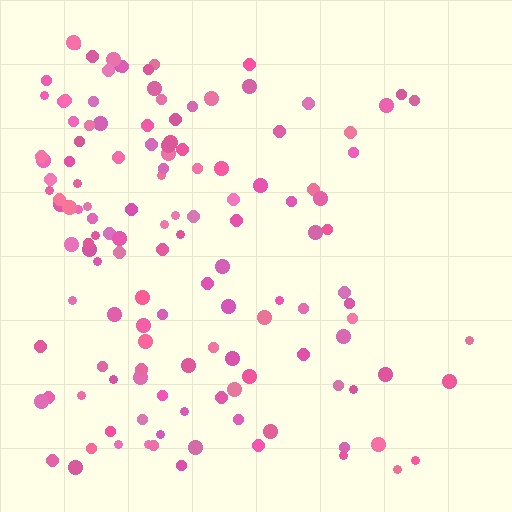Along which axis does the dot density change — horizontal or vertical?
Horizontal.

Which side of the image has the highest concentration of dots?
The left.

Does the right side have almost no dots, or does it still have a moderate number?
Still a moderate number, just noticeably fewer than the left.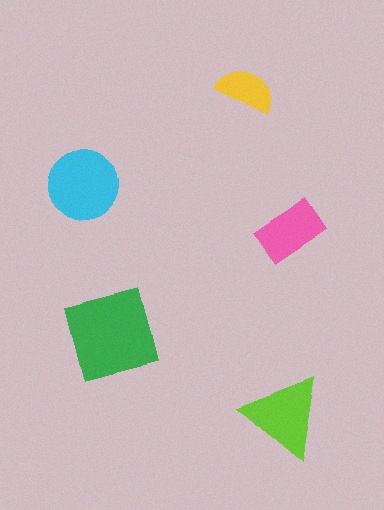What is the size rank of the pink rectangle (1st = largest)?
4th.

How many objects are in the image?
There are 5 objects in the image.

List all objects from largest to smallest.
The green square, the cyan circle, the lime triangle, the pink rectangle, the yellow semicircle.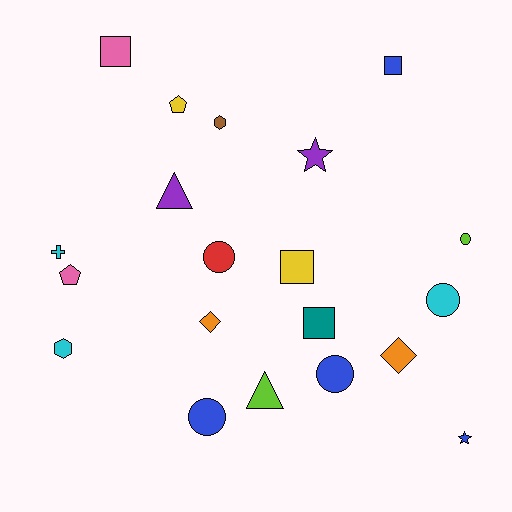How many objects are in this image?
There are 20 objects.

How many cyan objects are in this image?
There are 3 cyan objects.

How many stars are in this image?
There are 2 stars.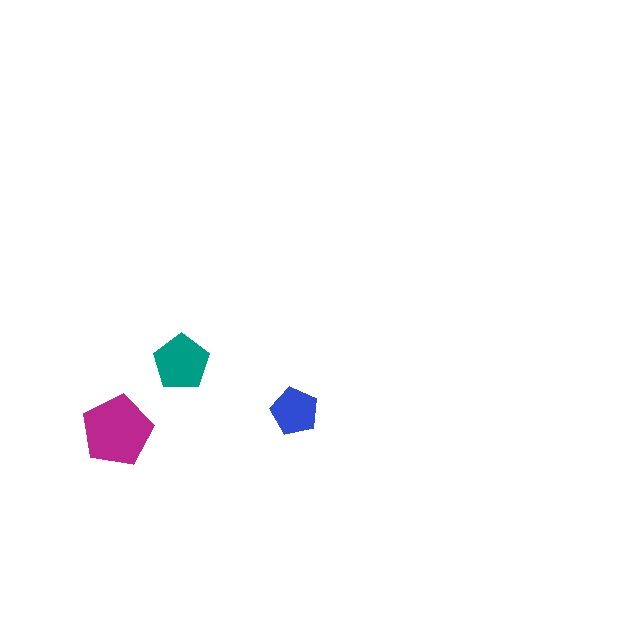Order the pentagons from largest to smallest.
the magenta one, the teal one, the blue one.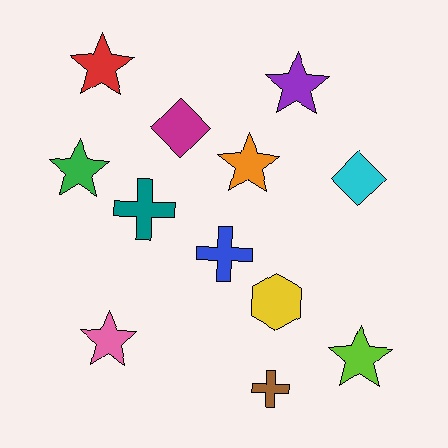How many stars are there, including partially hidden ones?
There are 6 stars.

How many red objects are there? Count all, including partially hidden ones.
There is 1 red object.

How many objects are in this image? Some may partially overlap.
There are 12 objects.